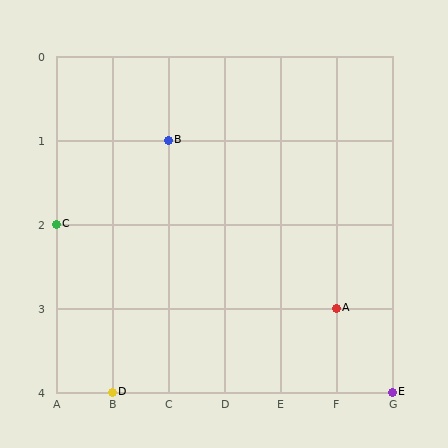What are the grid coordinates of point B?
Point B is at grid coordinates (C, 1).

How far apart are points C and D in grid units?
Points C and D are 1 column and 2 rows apart (about 2.2 grid units diagonally).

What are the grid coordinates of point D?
Point D is at grid coordinates (B, 4).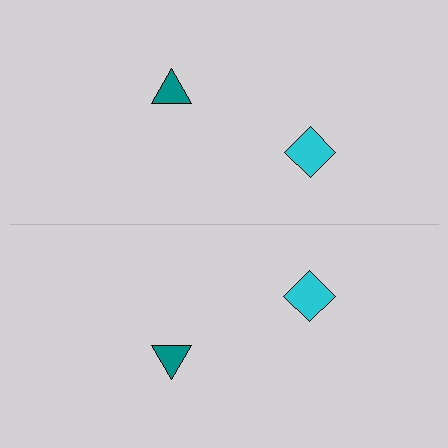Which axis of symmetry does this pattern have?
The pattern has a horizontal axis of symmetry running through the center of the image.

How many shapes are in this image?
There are 4 shapes in this image.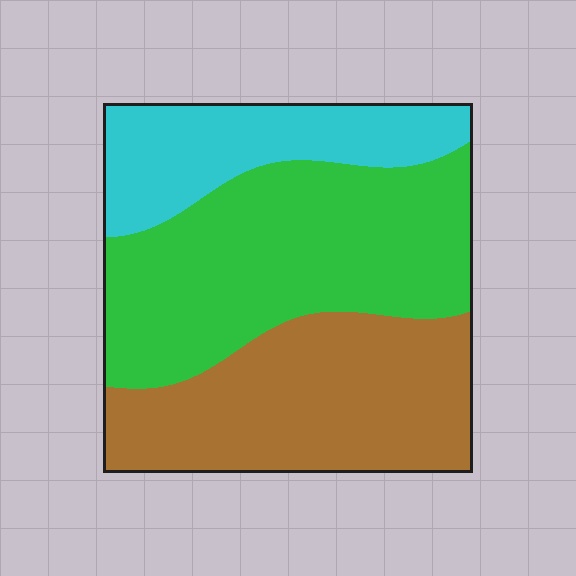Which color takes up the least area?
Cyan, at roughly 20%.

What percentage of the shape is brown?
Brown covers 36% of the shape.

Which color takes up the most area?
Green, at roughly 45%.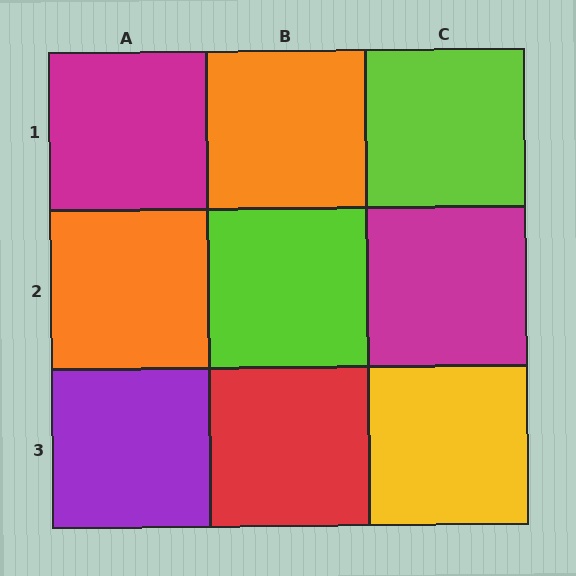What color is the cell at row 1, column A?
Magenta.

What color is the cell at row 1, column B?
Orange.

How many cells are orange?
2 cells are orange.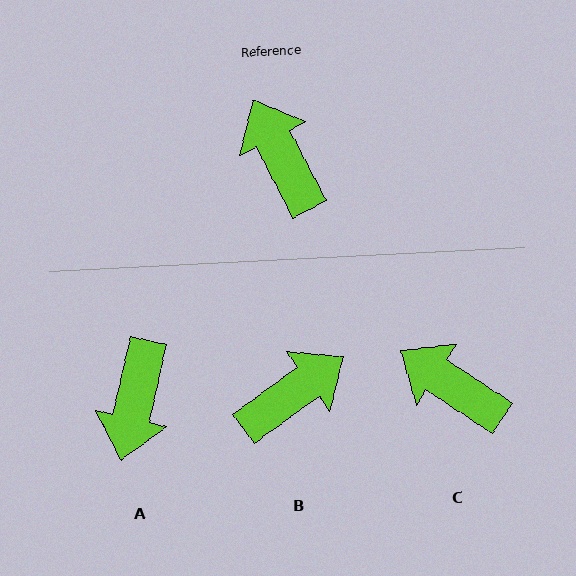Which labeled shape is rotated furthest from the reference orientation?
A, about 140 degrees away.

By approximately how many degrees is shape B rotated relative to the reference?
Approximately 81 degrees clockwise.